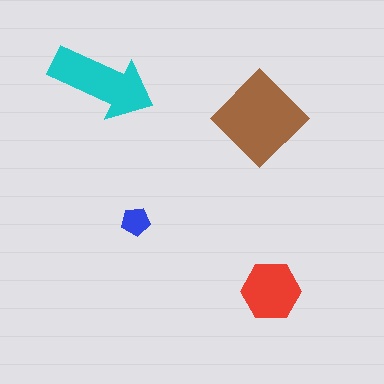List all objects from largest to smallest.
The brown diamond, the cyan arrow, the red hexagon, the blue pentagon.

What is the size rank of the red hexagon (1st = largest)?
3rd.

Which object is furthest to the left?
The cyan arrow is leftmost.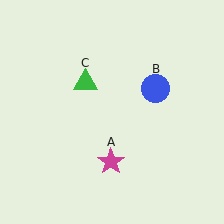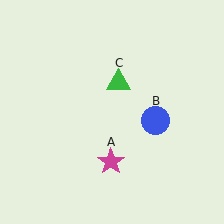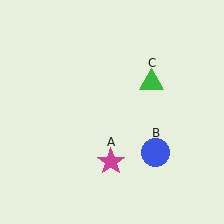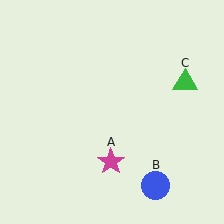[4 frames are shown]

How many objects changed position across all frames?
2 objects changed position: blue circle (object B), green triangle (object C).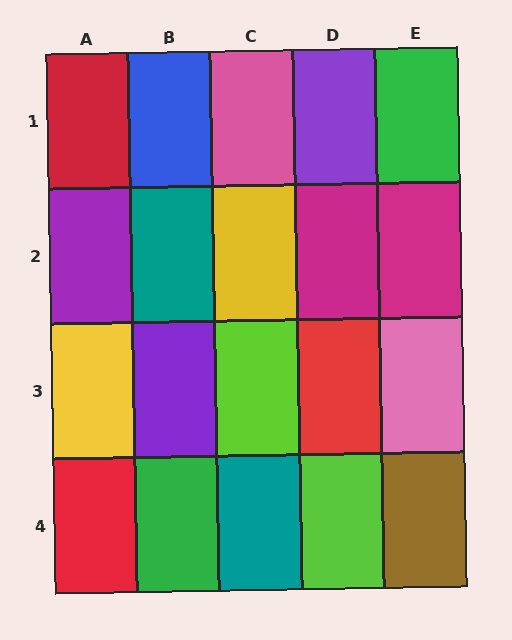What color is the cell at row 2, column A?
Purple.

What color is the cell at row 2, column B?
Teal.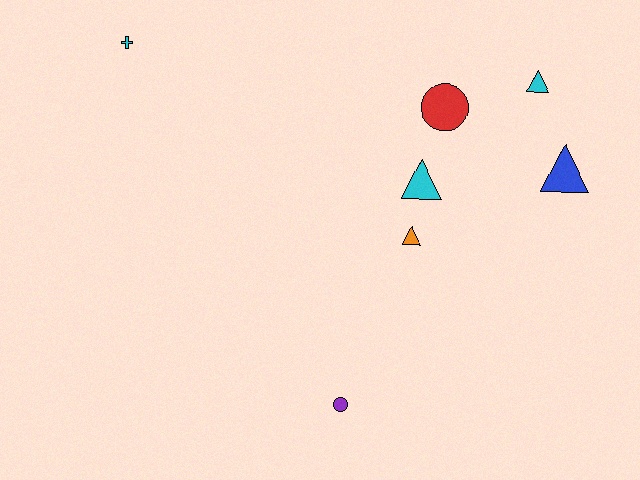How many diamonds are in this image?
There are no diamonds.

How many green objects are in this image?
There are no green objects.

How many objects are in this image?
There are 7 objects.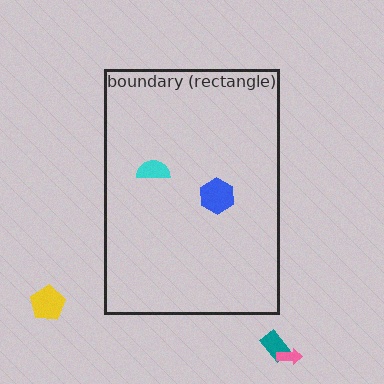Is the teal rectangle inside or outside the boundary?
Outside.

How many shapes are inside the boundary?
2 inside, 3 outside.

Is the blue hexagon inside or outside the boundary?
Inside.